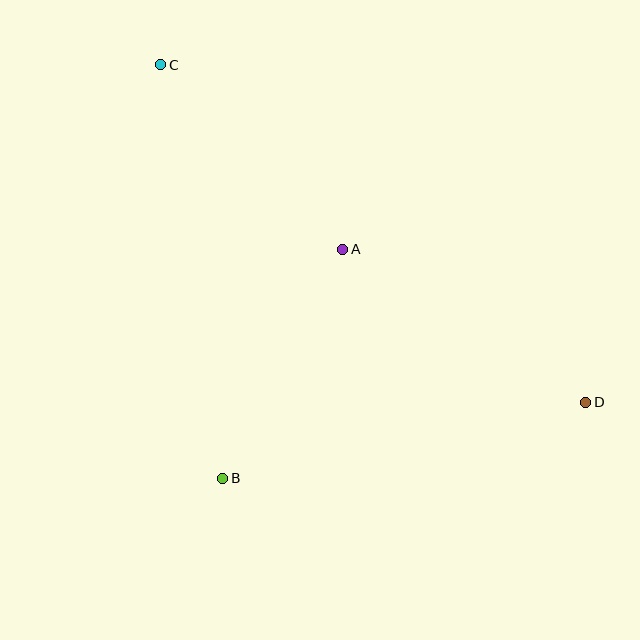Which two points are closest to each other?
Points A and B are closest to each other.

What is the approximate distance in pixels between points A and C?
The distance between A and C is approximately 259 pixels.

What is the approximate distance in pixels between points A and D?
The distance between A and D is approximately 287 pixels.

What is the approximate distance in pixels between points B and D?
The distance between B and D is approximately 371 pixels.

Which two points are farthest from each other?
Points C and D are farthest from each other.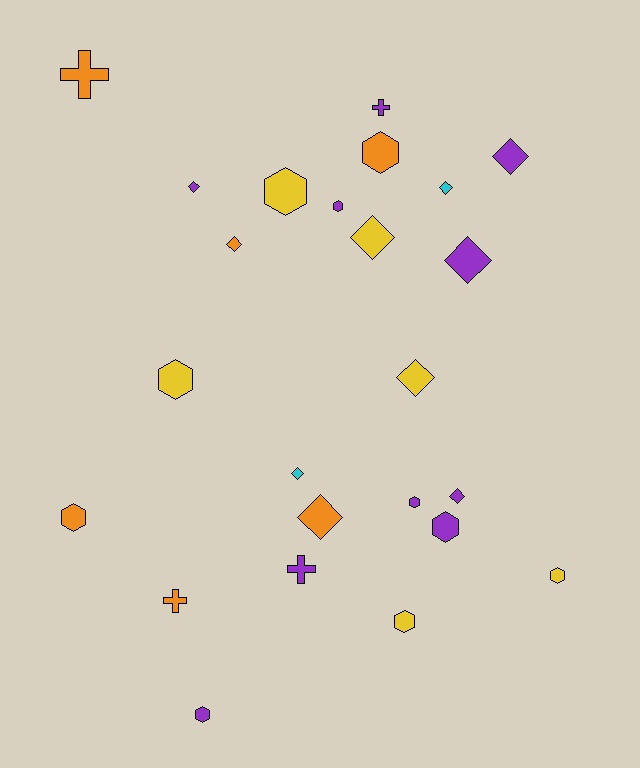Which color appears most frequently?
Purple, with 10 objects.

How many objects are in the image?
There are 24 objects.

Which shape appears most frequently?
Hexagon, with 10 objects.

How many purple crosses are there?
There are 2 purple crosses.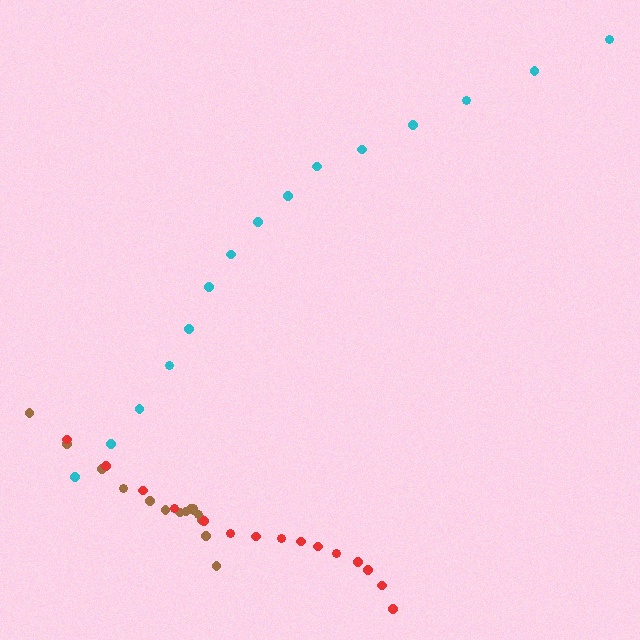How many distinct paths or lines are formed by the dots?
There are 3 distinct paths.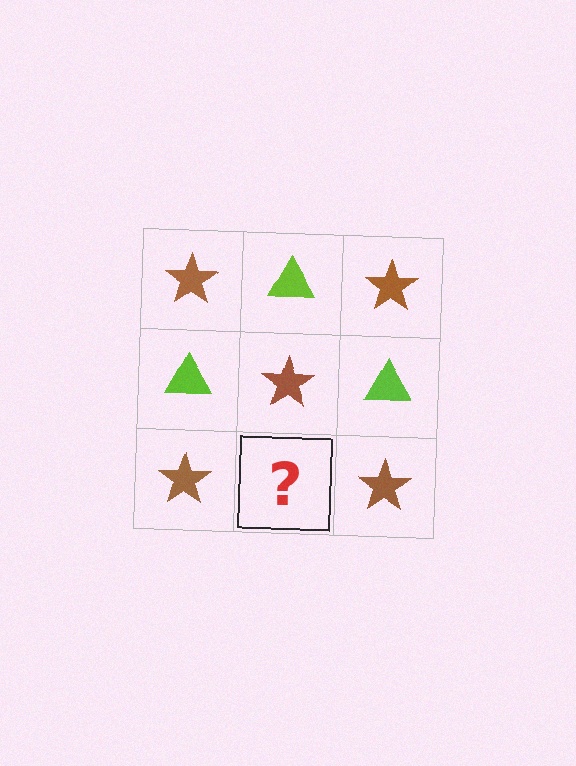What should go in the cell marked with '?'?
The missing cell should contain a lime triangle.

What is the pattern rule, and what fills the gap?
The rule is that it alternates brown star and lime triangle in a checkerboard pattern. The gap should be filled with a lime triangle.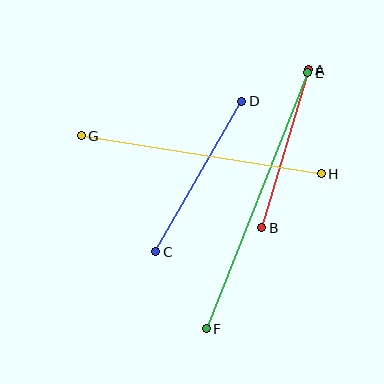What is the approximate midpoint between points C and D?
The midpoint is at approximately (199, 177) pixels.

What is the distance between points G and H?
The distance is approximately 243 pixels.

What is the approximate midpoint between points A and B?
The midpoint is at approximately (285, 149) pixels.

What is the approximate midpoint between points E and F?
The midpoint is at approximately (257, 201) pixels.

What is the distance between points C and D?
The distance is approximately 173 pixels.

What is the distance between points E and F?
The distance is approximately 276 pixels.